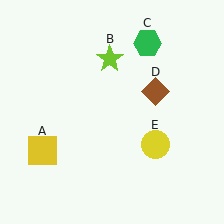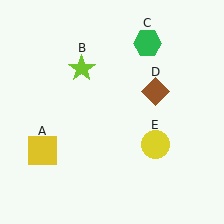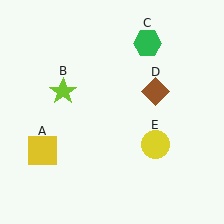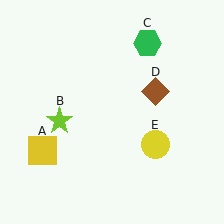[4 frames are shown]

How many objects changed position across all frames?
1 object changed position: lime star (object B).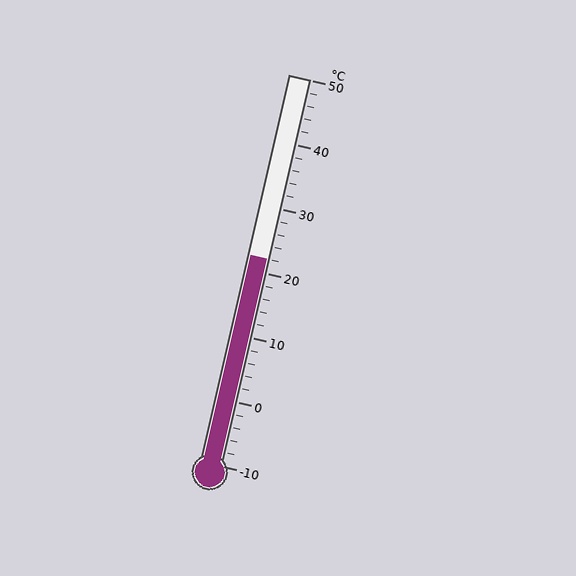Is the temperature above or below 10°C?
The temperature is above 10°C.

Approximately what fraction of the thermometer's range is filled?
The thermometer is filled to approximately 55% of its range.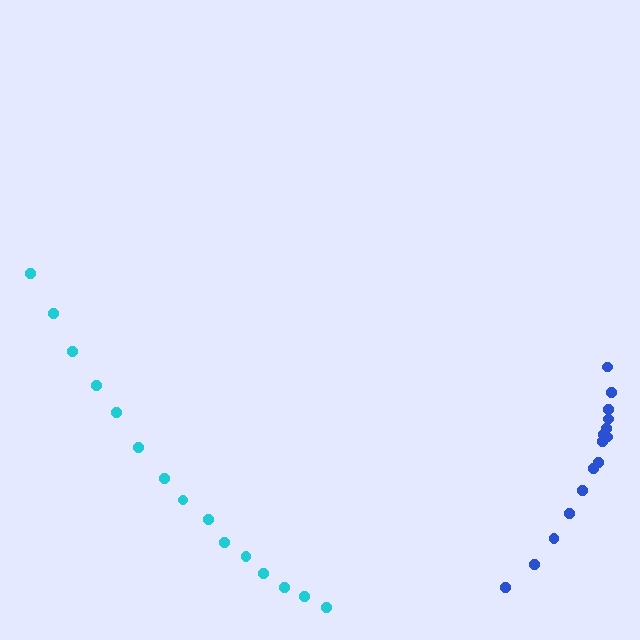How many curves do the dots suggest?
There are 2 distinct paths.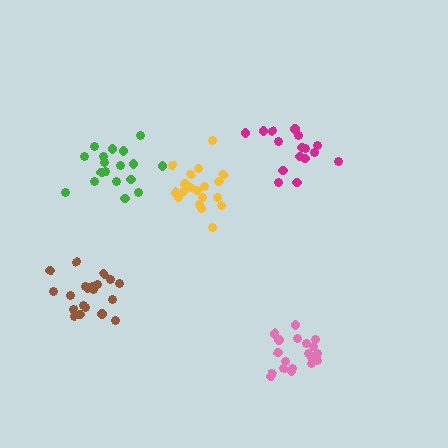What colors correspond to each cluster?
The clusters are colored: green, yellow, magenta, pink, brown.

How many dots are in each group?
Group 1: 18 dots, Group 2: 19 dots, Group 3: 16 dots, Group 4: 19 dots, Group 5: 20 dots (92 total).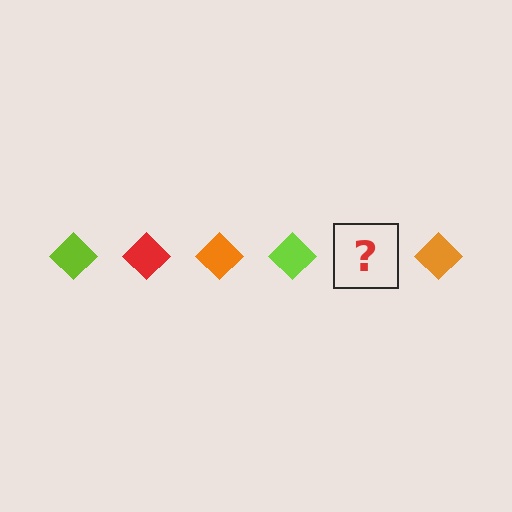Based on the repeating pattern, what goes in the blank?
The blank should be a red diamond.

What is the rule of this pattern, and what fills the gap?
The rule is that the pattern cycles through lime, red, orange diamonds. The gap should be filled with a red diamond.